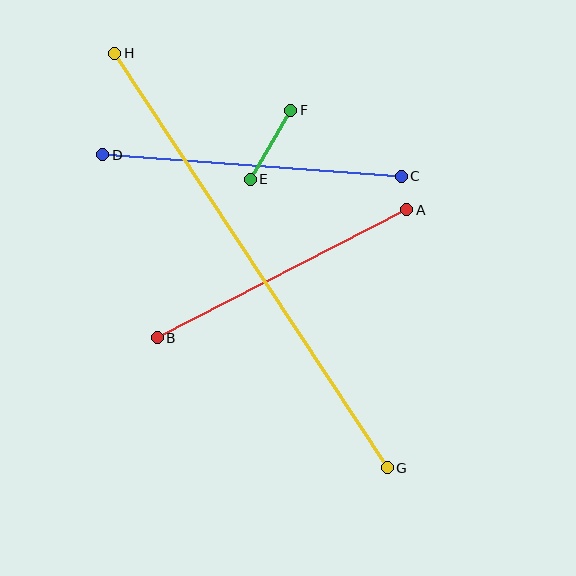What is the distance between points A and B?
The distance is approximately 281 pixels.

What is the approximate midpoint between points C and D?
The midpoint is at approximately (252, 165) pixels.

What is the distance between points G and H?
The distance is approximately 496 pixels.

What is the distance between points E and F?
The distance is approximately 80 pixels.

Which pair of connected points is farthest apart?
Points G and H are farthest apart.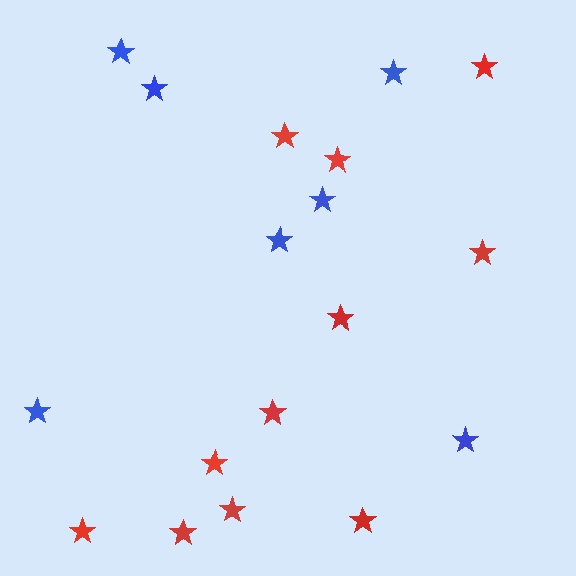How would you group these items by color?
There are 2 groups: one group of blue stars (7) and one group of red stars (11).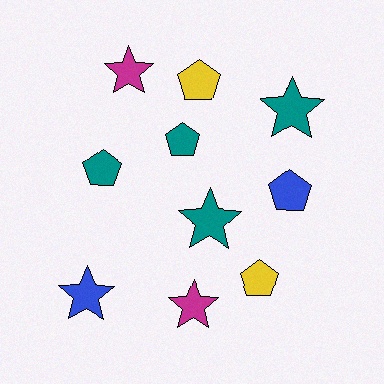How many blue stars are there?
There is 1 blue star.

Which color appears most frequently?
Teal, with 4 objects.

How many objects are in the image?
There are 10 objects.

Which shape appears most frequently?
Pentagon, with 5 objects.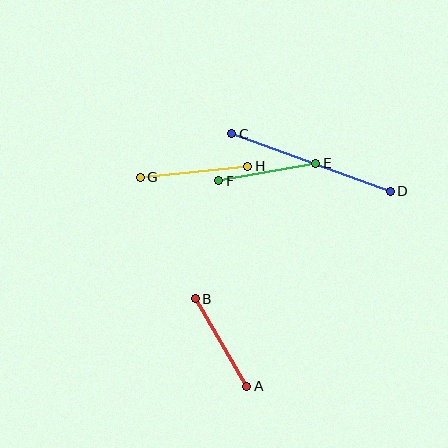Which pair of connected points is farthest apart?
Points C and D are farthest apart.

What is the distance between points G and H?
The distance is approximately 108 pixels.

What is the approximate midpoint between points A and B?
The midpoint is at approximately (221, 343) pixels.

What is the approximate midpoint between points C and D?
The midpoint is at approximately (311, 162) pixels.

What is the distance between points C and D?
The distance is approximately 169 pixels.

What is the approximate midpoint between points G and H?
The midpoint is at approximately (194, 172) pixels.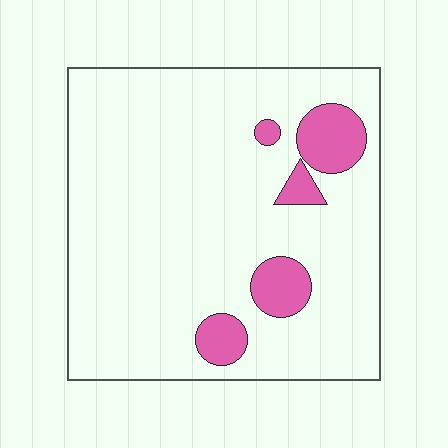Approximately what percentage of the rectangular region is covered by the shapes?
Approximately 10%.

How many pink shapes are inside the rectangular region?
5.